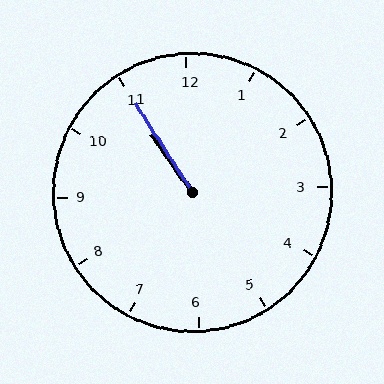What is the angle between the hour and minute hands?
Approximately 2 degrees.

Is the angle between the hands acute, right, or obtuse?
It is acute.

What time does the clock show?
10:55.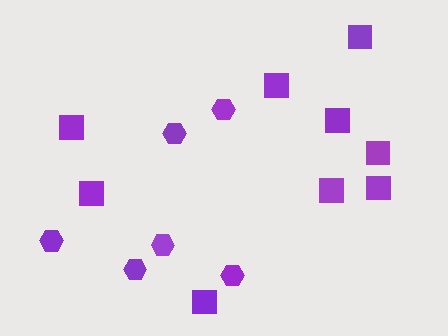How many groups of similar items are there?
There are 2 groups: one group of squares (9) and one group of hexagons (6).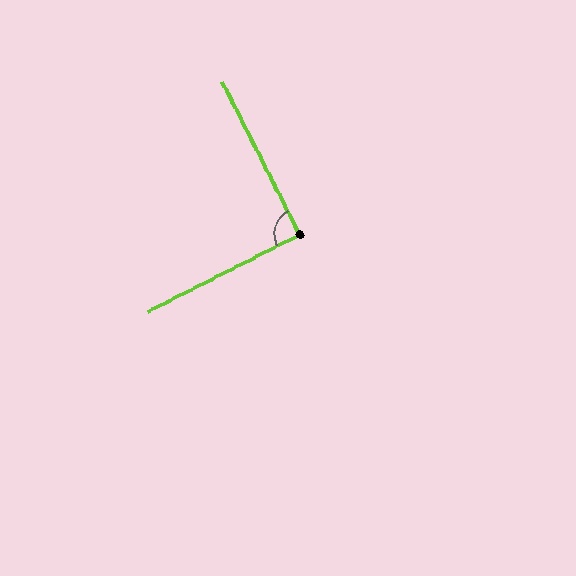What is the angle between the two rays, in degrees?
Approximately 90 degrees.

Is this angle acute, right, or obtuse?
It is approximately a right angle.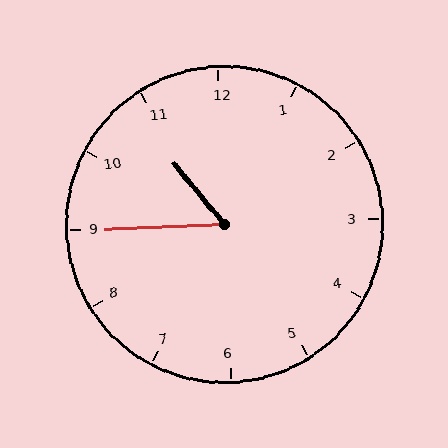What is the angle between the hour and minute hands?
Approximately 52 degrees.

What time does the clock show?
10:45.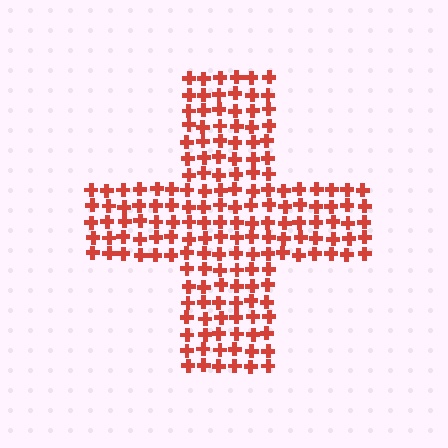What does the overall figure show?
The overall figure shows a cross.